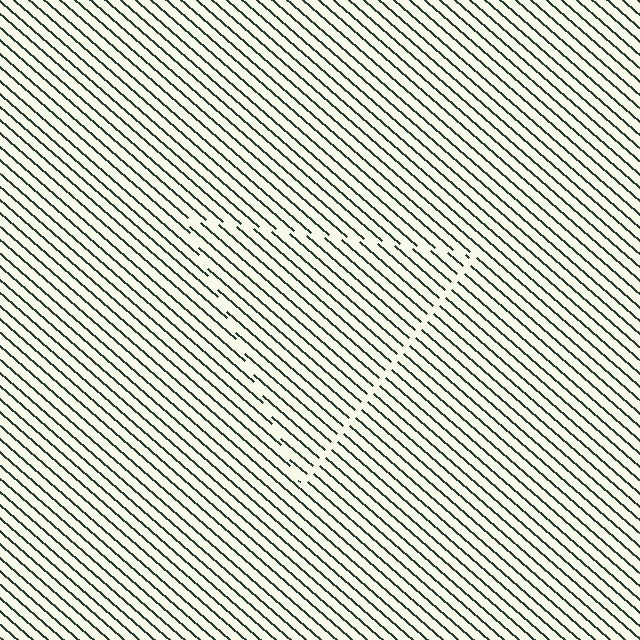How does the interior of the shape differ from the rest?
The interior of the shape contains the same grating, shifted by half a period — the contour is defined by the phase discontinuity where line-ends from the inner and outer gratings abut.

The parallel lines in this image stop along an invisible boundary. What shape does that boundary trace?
An illusory triangle. The interior of the shape contains the same grating, shifted by half a period — the contour is defined by the phase discontinuity where line-ends from the inner and outer gratings abut.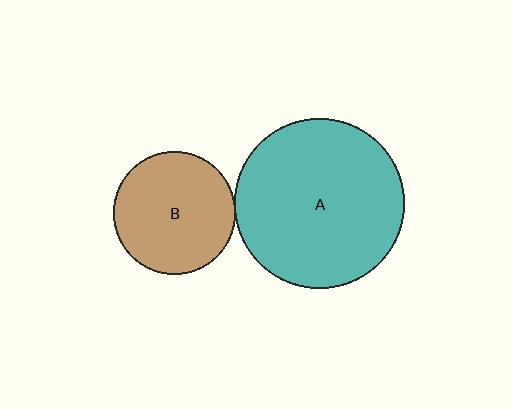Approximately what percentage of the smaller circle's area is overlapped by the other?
Approximately 5%.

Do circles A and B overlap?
Yes.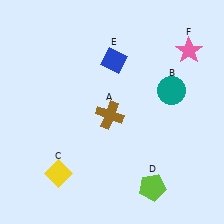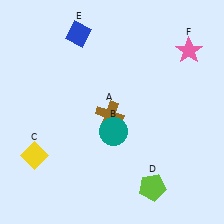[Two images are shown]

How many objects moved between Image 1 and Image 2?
3 objects moved between the two images.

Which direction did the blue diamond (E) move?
The blue diamond (E) moved left.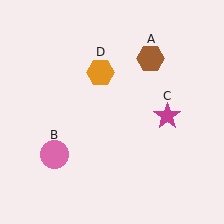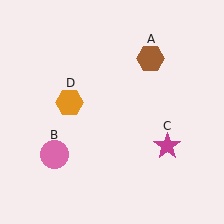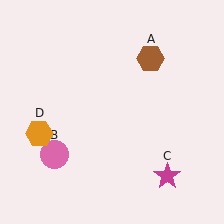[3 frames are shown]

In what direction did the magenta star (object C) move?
The magenta star (object C) moved down.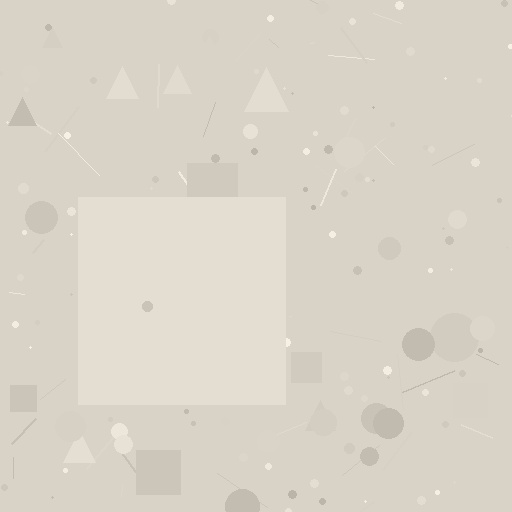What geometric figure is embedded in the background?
A square is embedded in the background.